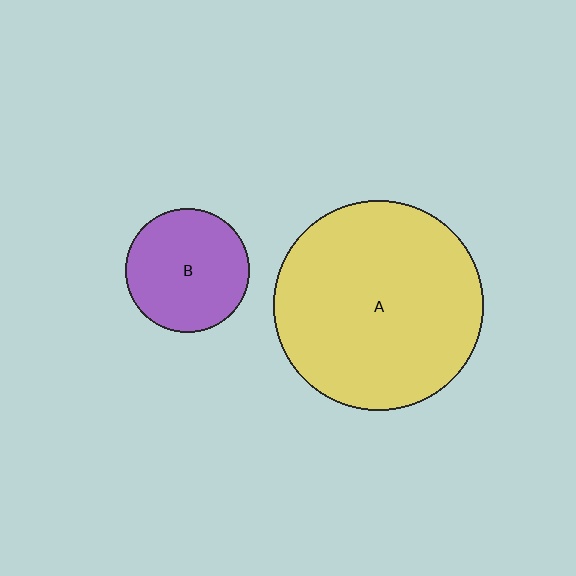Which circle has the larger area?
Circle A (yellow).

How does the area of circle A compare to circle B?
Approximately 2.9 times.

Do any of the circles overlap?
No, none of the circles overlap.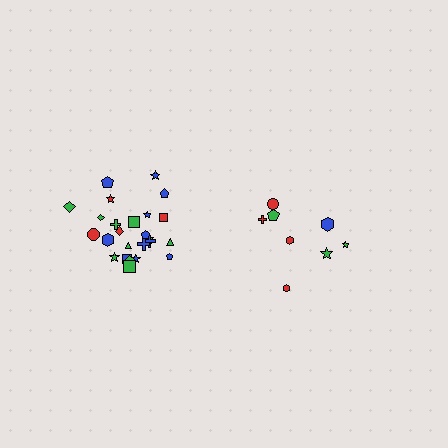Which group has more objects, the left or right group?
The left group.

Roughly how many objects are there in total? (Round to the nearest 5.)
Roughly 35 objects in total.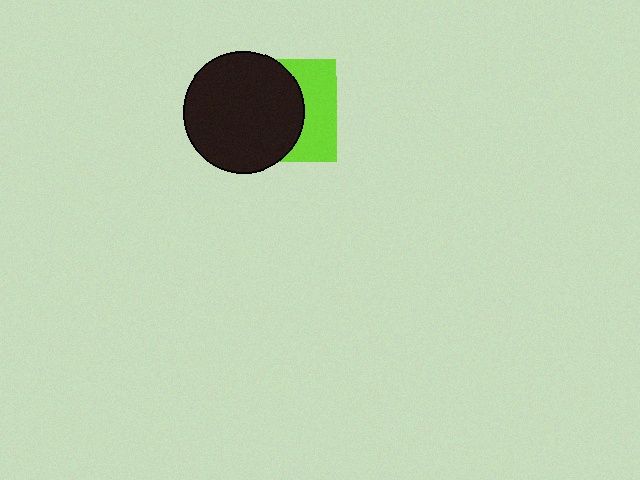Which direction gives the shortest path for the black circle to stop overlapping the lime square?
Moving left gives the shortest separation.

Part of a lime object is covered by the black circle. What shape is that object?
It is a square.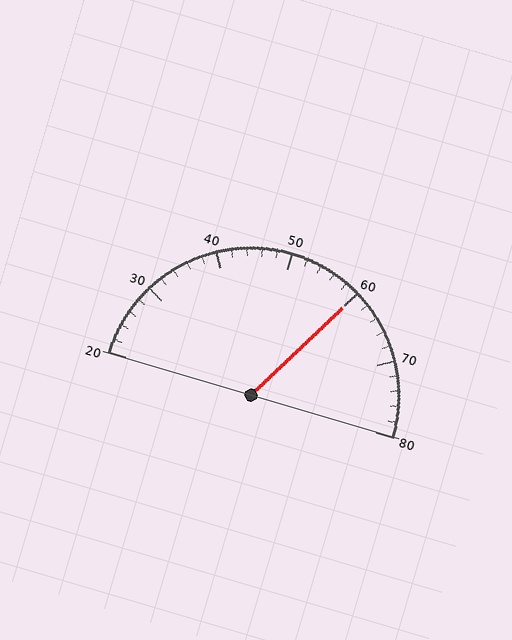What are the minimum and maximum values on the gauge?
The gauge ranges from 20 to 80.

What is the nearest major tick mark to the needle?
The nearest major tick mark is 60.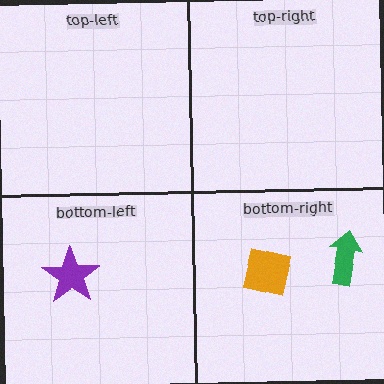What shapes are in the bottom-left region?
The purple star.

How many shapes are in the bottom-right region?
2.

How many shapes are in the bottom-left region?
1.